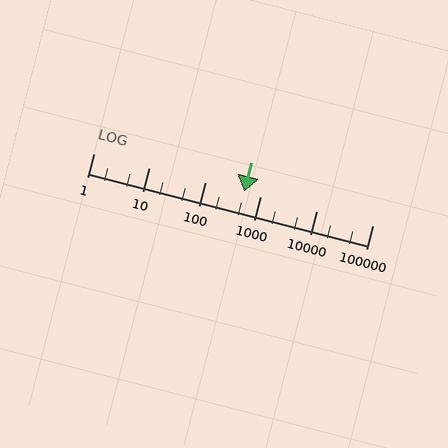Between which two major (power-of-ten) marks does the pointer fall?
The pointer is between 100 and 1000.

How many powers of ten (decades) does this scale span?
The scale spans 5 decades, from 1 to 100000.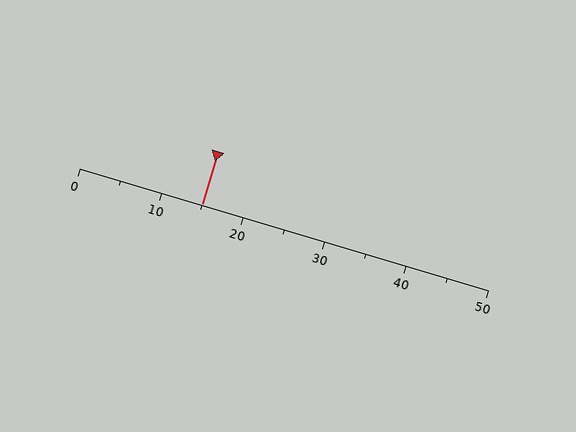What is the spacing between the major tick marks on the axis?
The major ticks are spaced 10 apart.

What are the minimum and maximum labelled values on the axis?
The axis runs from 0 to 50.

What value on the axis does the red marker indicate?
The marker indicates approximately 15.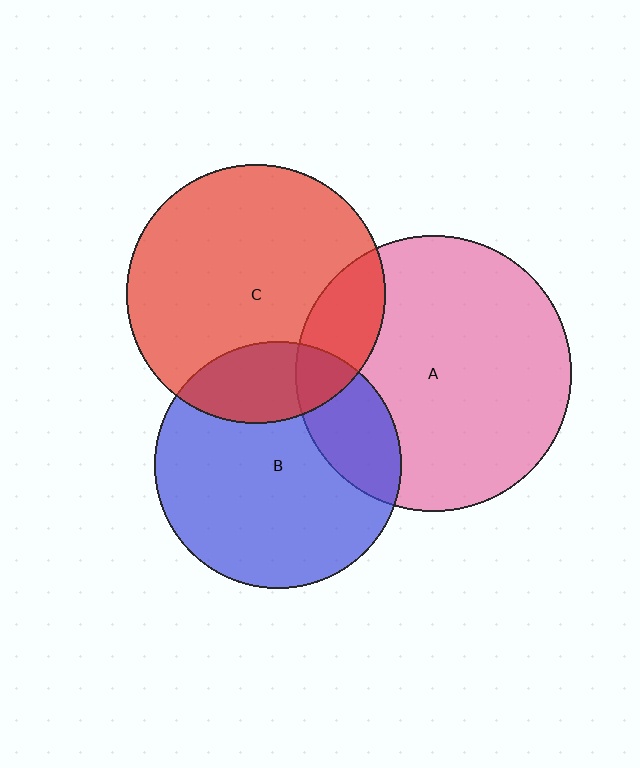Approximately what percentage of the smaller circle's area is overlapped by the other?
Approximately 15%.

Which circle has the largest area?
Circle A (pink).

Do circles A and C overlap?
Yes.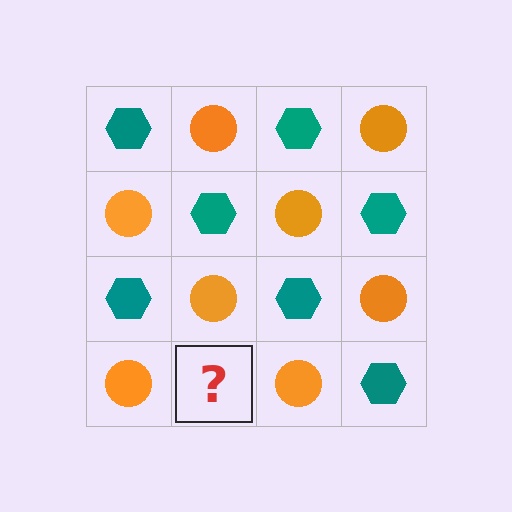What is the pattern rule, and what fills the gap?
The rule is that it alternates teal hexagon and orange circle in a checkerboard pattern. The gap should be filled with a teal hexagon.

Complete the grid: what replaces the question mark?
The question mark should be replaced with a teal hexagon.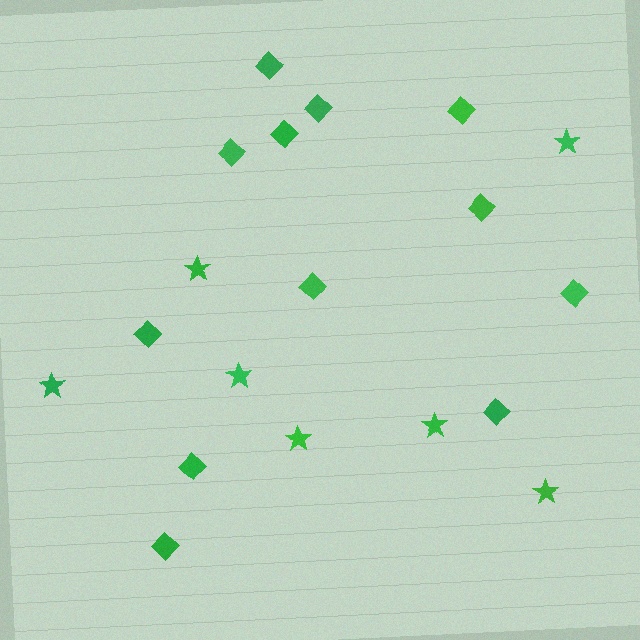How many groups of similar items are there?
There are 2 groups: one group of stars (7) and one group of diamonds (12).